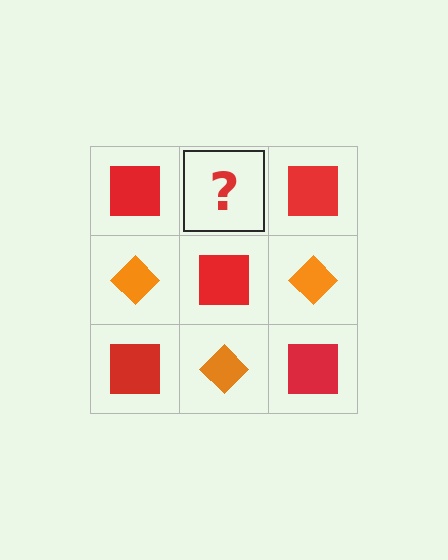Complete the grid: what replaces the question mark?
The question mark should be replaced with an orange diamond.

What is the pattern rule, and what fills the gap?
The rule is that it alternates red square and orange diamond in a checkerboard pattern. The gap should be filled with an orange diamond.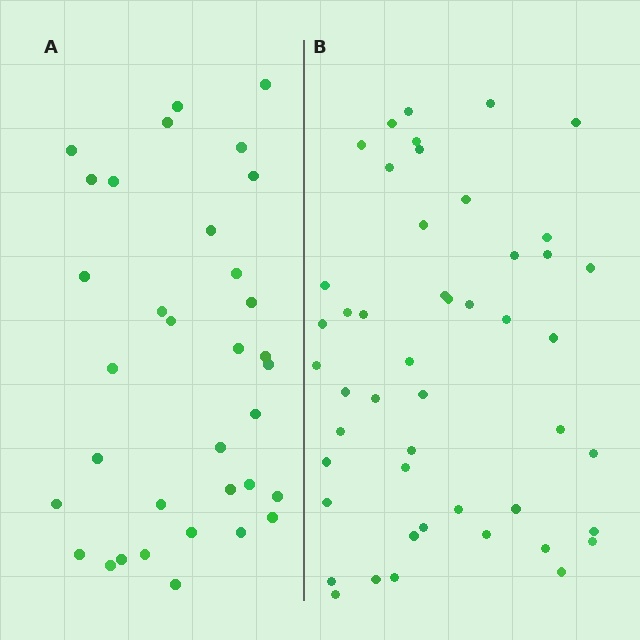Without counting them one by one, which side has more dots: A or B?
Region B (the right region) has more dots.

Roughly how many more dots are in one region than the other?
Region B has approximately 15 more dots than region A.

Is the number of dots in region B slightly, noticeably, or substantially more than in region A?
Region B has noticeably more, but not dramatically so. The ratio is roughly 1.4 to 1.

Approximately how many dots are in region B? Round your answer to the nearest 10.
About 50 dots. (The exact count is 48, which rounds to 50.)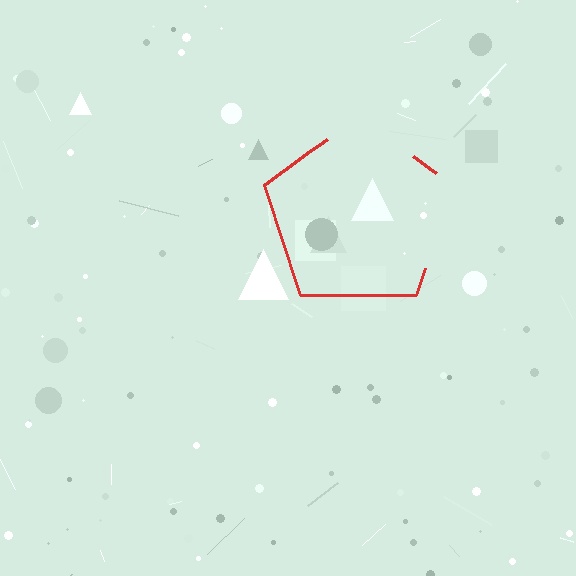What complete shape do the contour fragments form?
The contour fragments form a pentagon.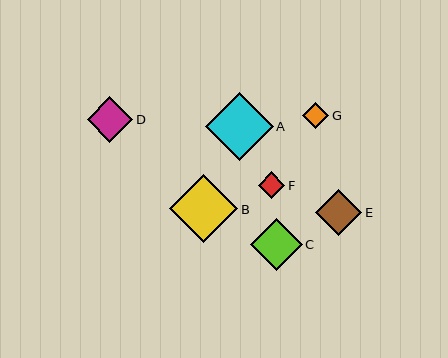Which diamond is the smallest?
Diamond G is the smallest with a size of approximately 26 pixels.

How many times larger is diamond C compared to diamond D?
Diamond C is approximately 1.1 times the size of diamond D.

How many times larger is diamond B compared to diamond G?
Diamond B is approximately 2.6 times the size of diamond G.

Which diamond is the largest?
Diamond B is the largest with a size of approximately 68 pixels.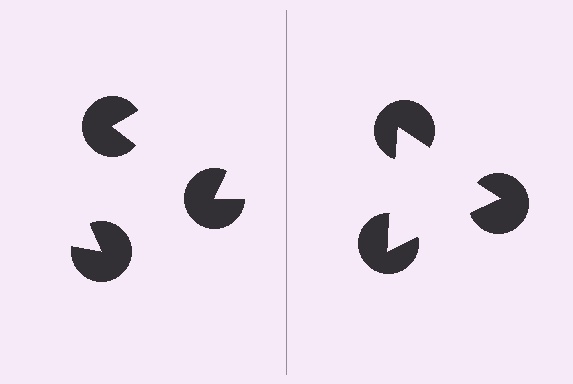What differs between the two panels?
The pac-man discs are positioned identically on both sides; only the wedge orientations differ. On the right they align to a triangle; on the left they are misaligned.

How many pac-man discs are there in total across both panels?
6 — 3 on each side.